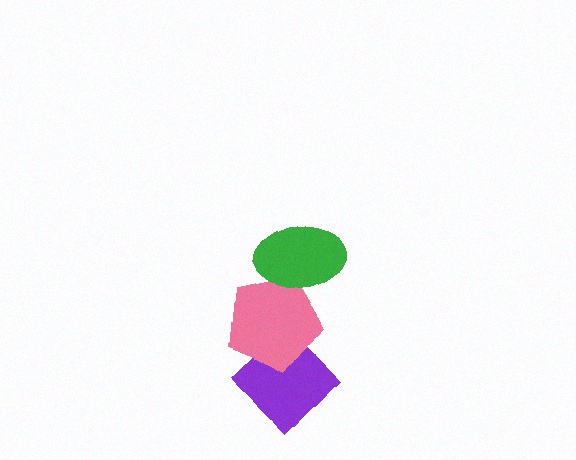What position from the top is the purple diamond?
The purple diamond is 3rd from the top.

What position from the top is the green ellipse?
The green ellipse is 1st from the top.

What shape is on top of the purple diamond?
The pink pentagon is on top of the purple diamond.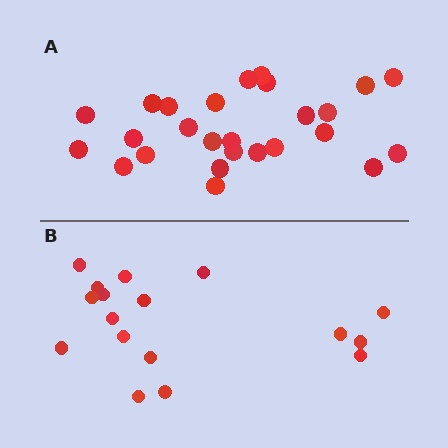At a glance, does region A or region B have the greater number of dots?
Region A (the top region) has more dots.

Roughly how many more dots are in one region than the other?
Region A has roughly 8 or so more dots than region B.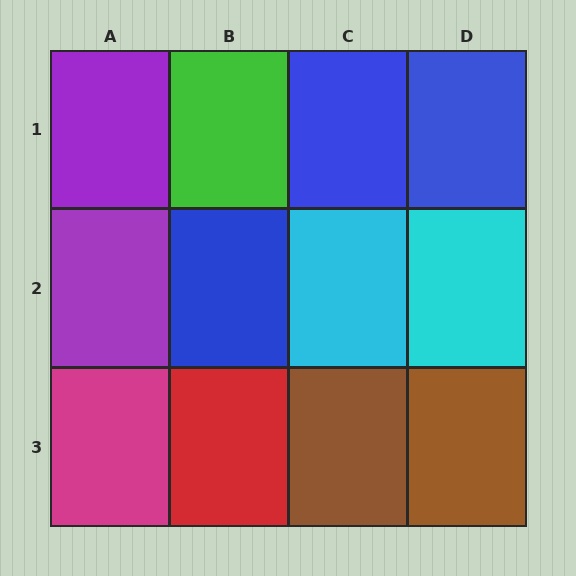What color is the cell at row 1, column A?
Purple.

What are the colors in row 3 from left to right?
Magenta, red, brown, brown.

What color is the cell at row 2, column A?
Purple.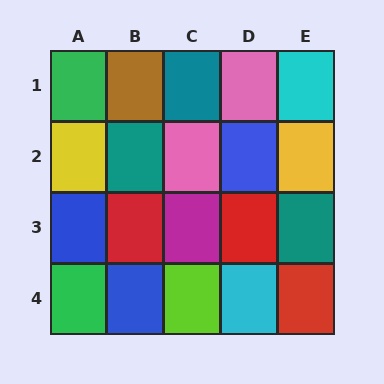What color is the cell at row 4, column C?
Lime.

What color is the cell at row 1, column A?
Green.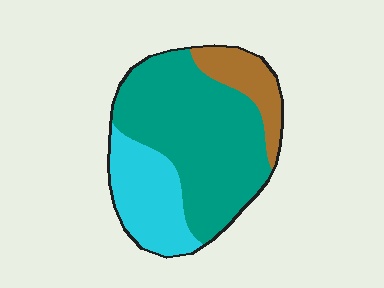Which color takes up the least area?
Brown, at roughly 15%.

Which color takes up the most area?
Teal, at roughly 60%.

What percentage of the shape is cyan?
Cyan takes up between a quarter and a half of the shape.